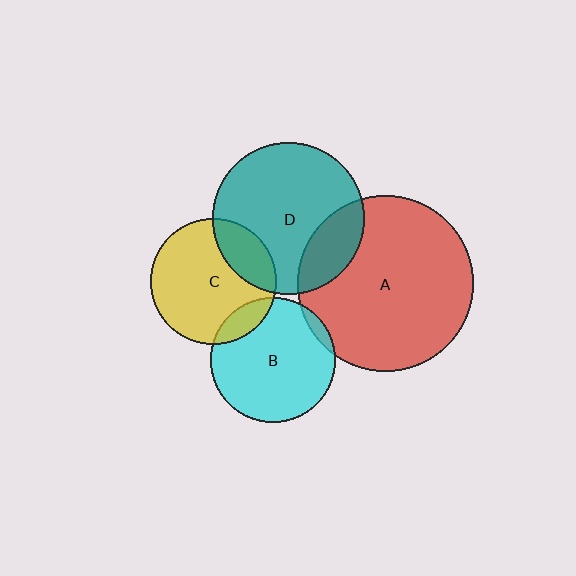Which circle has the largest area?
Circle A (red).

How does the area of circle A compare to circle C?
Approximately 2.0 times.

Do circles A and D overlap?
Yes.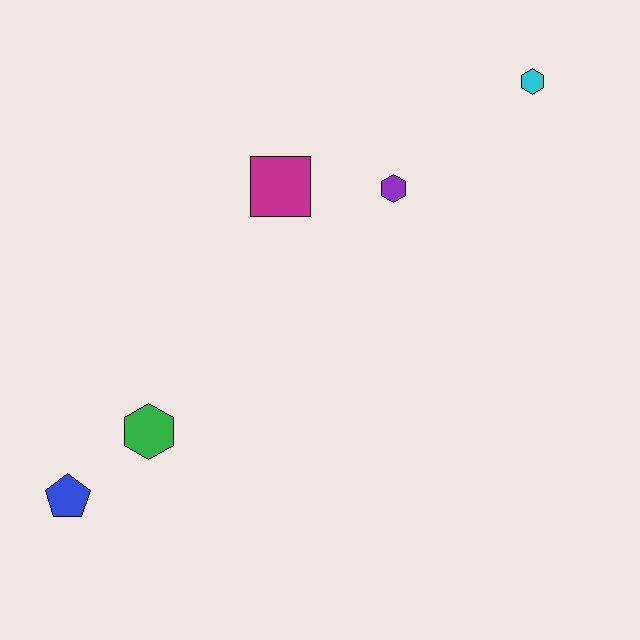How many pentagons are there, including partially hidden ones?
There is 1 pentagon.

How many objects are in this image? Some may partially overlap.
There are 5 objects.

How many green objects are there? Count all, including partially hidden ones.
There is 1 green object.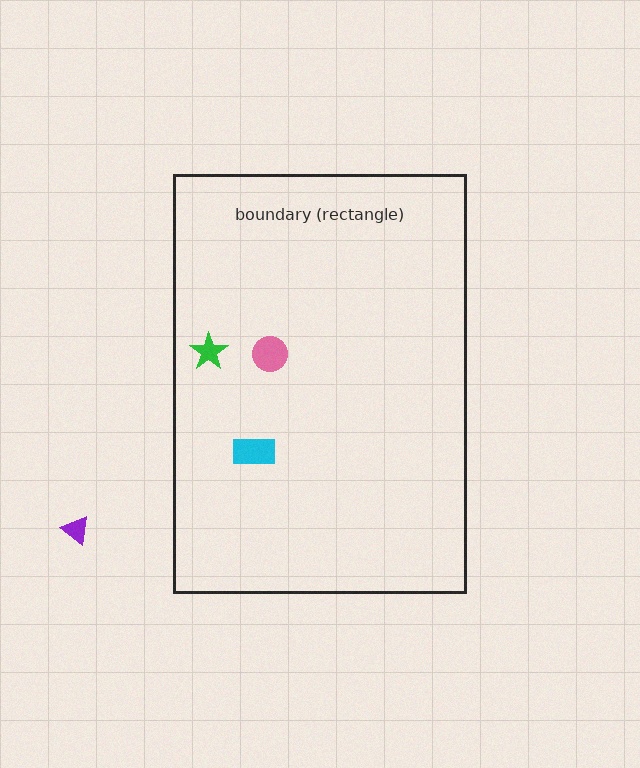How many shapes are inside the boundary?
3 inside, 1 outside.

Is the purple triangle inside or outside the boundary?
Outside.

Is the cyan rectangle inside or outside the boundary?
Inside.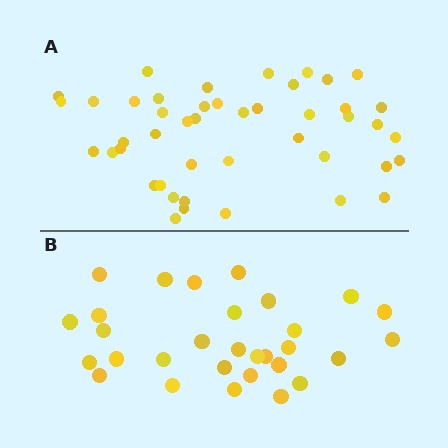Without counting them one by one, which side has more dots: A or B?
Region A (the top region) has more dots.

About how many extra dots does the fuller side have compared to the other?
Region A has approximately 15 more dots than region B.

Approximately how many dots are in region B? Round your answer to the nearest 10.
About 30 dots.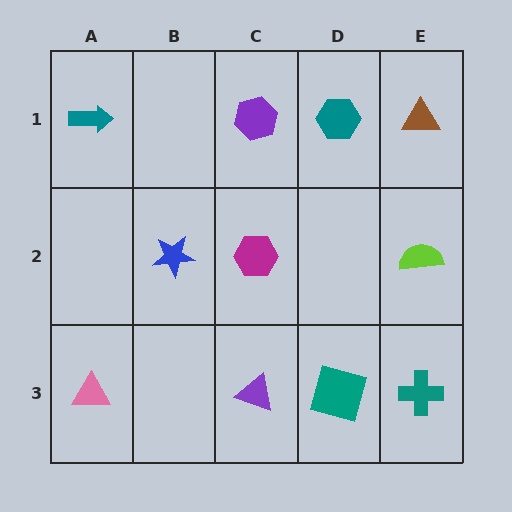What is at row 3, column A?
A pink triangle.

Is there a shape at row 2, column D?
No, that cell is empty.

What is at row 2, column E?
A lime semicircle.